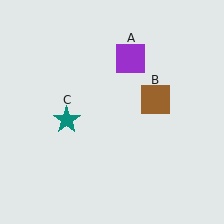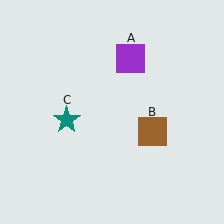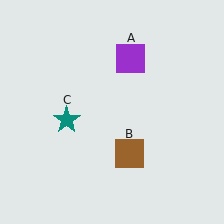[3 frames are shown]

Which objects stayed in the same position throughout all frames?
Purple square (object A) and teal star (object C) remained stationary.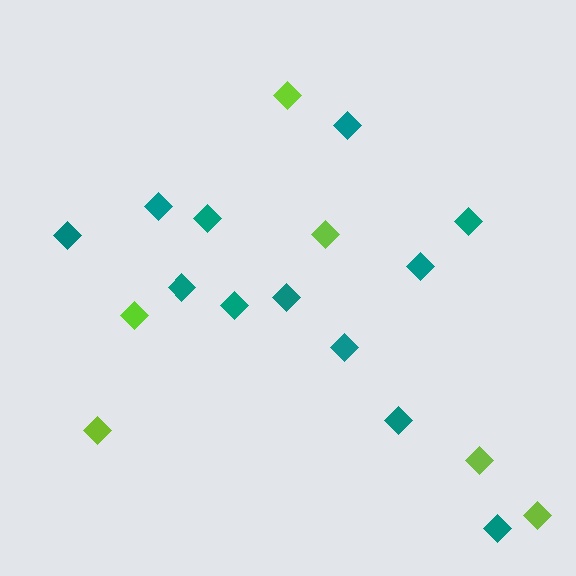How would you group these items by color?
There are 2 groups: one group of lime diamonds (6) and one group of teal diamonds (12).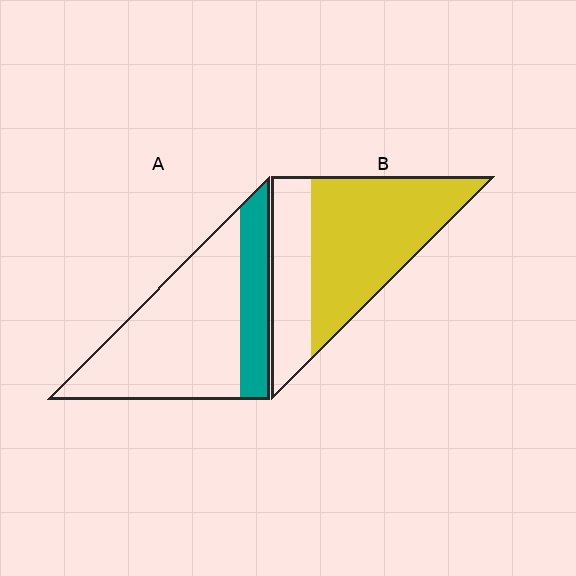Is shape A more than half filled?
No.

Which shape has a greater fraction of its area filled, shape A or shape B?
Shape B.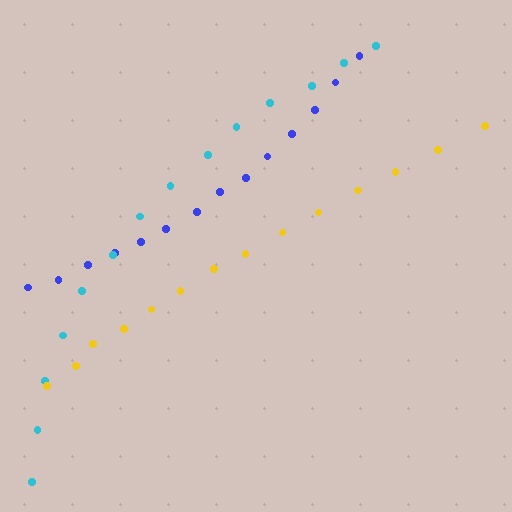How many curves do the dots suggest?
There are 3 distinct paths.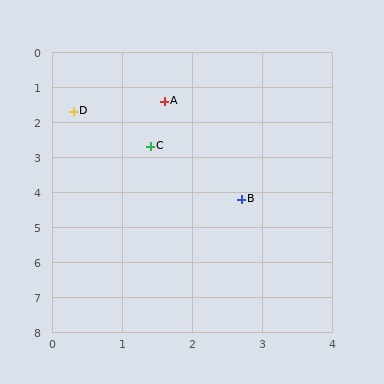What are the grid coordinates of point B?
Point B is at approximately (2.7, 4.2).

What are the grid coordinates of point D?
Point D is at approximately (0.3, 1.7).